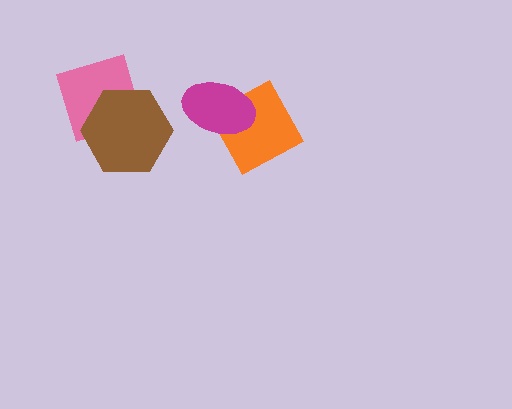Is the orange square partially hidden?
Yes, it is partially covered by another shape.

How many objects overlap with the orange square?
1 object overlaps with the orange square.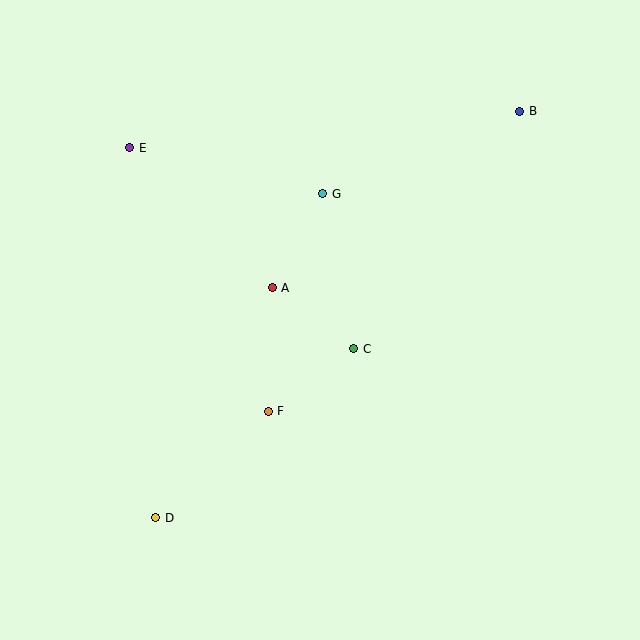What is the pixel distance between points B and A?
The distance between B and A is 304 pixels.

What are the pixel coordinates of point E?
Point E is at (130, 148).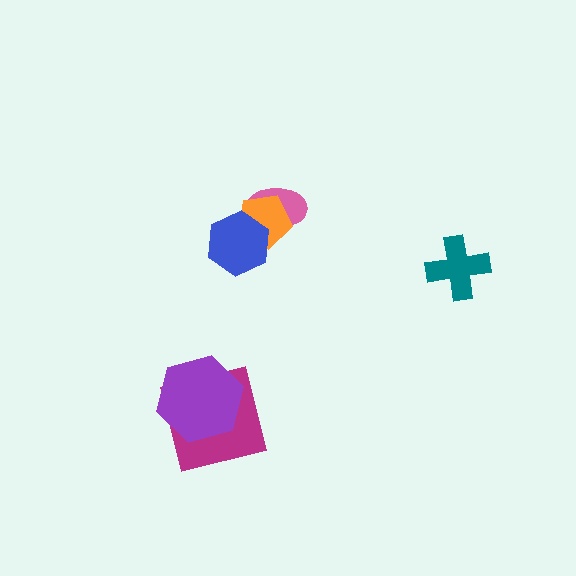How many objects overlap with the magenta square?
1 object overlaps with the magenta square.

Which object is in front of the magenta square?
The purple hexagon is in front of the magenta square.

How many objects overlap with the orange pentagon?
2 objects overlap with the orange pentagon.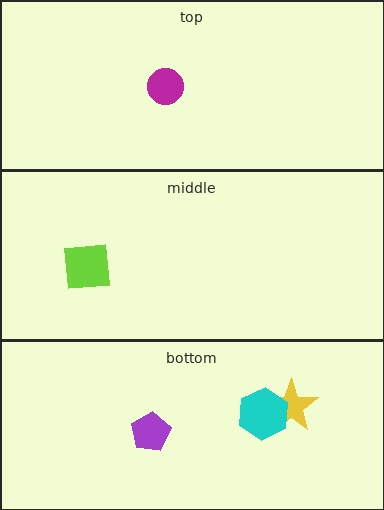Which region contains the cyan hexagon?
The bottom region.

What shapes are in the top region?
The magenta circle.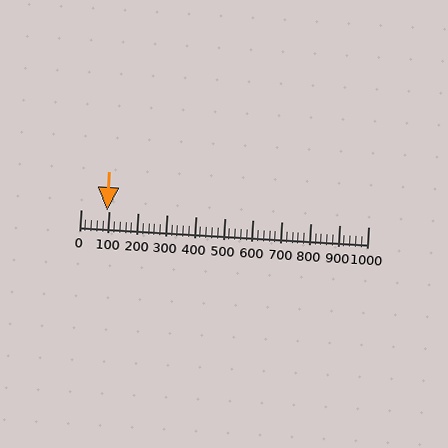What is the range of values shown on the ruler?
The ruler shows values from 0 to 1000.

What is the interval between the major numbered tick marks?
The major tick marks are spaced 100 units apart.